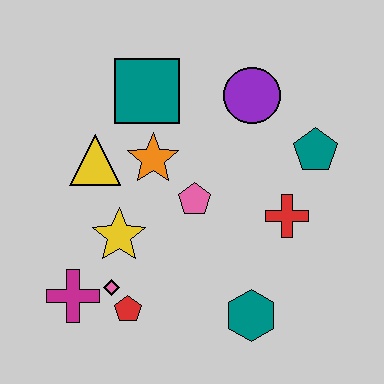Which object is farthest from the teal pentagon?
The magenta cross is farthest from the teal pentagon.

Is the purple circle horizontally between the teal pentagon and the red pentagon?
Yes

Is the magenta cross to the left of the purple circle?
Yes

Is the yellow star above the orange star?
No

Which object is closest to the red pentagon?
The pink diamond is closest to the red pentagon.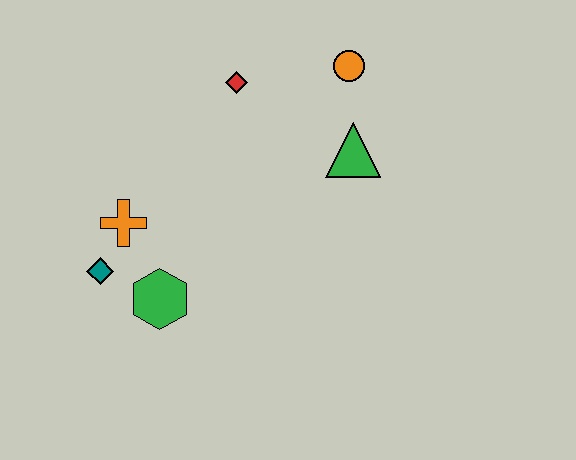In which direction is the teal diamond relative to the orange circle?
The teal diamond is to the left of the orange circle.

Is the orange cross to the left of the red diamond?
Yes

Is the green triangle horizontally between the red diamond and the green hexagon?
No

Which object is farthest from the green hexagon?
The orange circle is farthest from the green hexagon.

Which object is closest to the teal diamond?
The orange cross is closest to the teal diamond.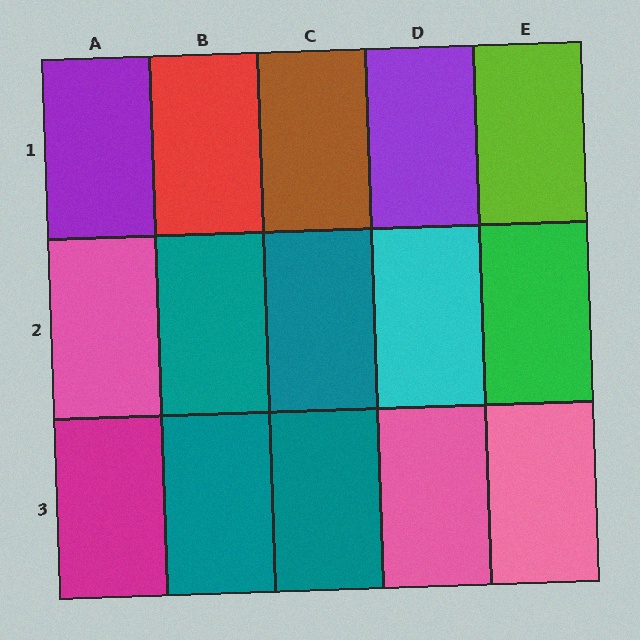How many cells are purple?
2 cells are purple.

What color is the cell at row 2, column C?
Teal.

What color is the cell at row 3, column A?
Magenta.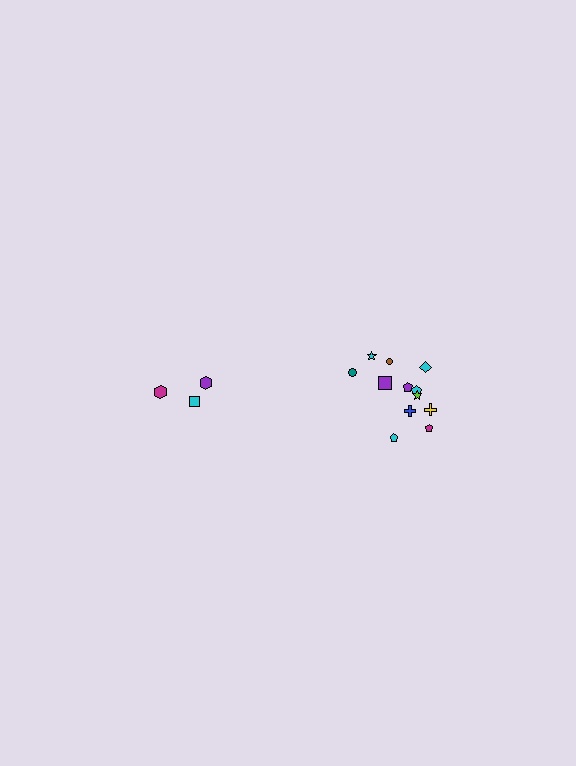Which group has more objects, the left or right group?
The right group.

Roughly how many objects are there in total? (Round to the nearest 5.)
Roughly 15 objects in total.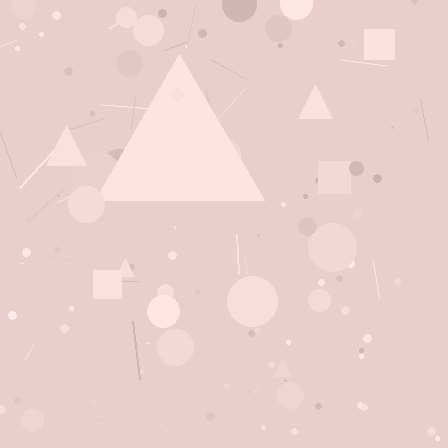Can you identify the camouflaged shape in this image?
The camouflaged shape is a triangle.